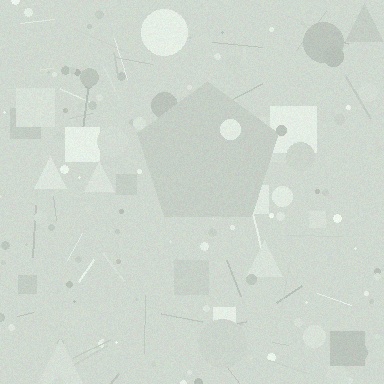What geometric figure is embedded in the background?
A pentagon is embedded in the background.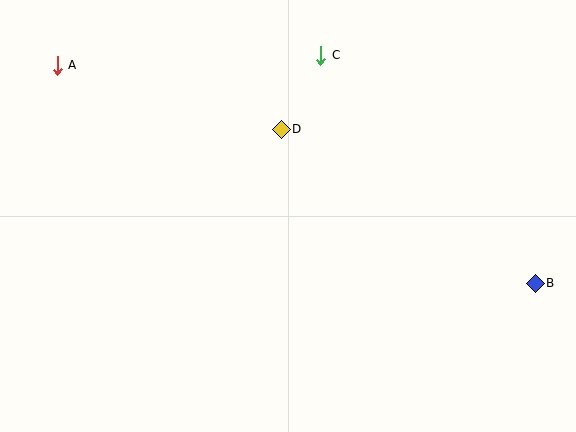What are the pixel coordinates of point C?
Point C is at (321, 55).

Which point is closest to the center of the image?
Point D at (281, 129) is closest to the center.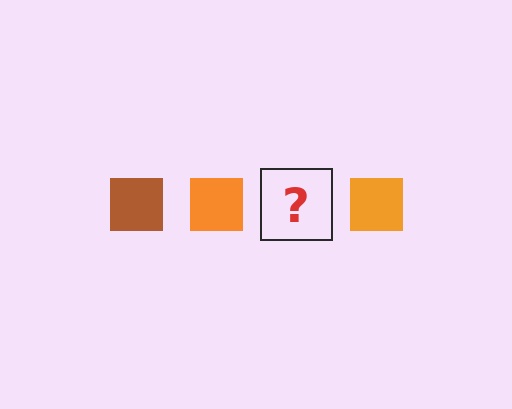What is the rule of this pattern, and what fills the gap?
The rule is that the pattern cycles through brown, orange squares. The gap should be filled with a brown square.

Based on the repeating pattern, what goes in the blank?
The blank should be a brown square.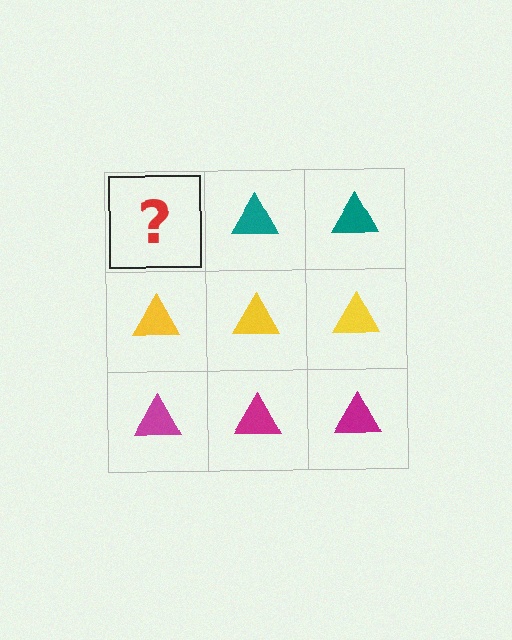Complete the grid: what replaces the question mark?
The question mark should be replaced with a teal triangle.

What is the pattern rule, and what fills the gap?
The rule is that each row has a consistent color. The gap should be filled with a teal triangle.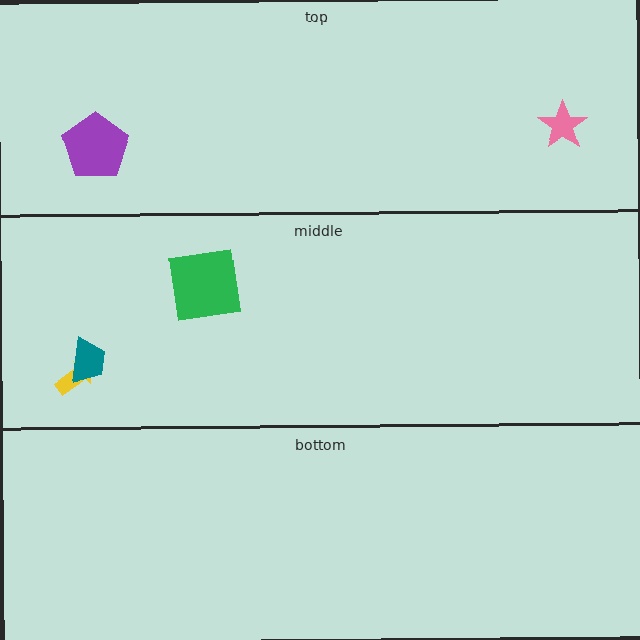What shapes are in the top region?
The purple pentagon, the pink star.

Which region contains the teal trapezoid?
The middle region.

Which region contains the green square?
The middle region.